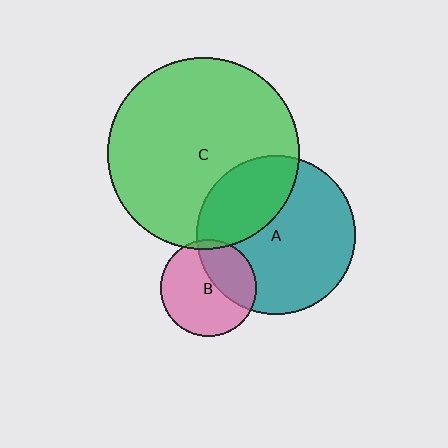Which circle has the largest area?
Circle C (green).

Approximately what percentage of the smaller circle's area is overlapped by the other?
Approximately 35%.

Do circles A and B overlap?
Yes.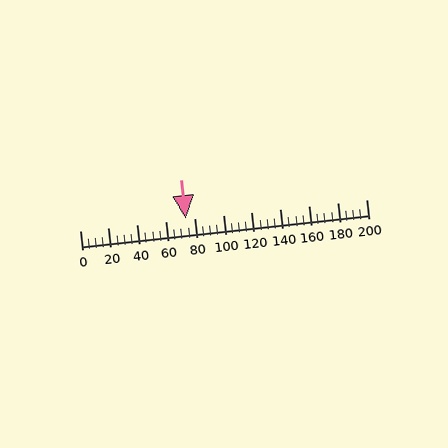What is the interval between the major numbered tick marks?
The major tick marks are spaced 20 units apart.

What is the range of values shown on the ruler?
The ruler shows values from 0 to 200.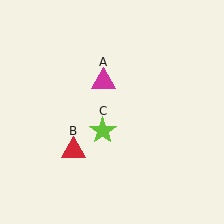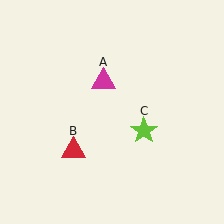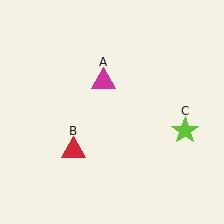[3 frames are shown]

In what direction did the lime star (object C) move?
The lime star (object C) moved right.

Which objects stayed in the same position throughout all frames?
Magenta triangle (object A) and red triangle (object B) remained stationary.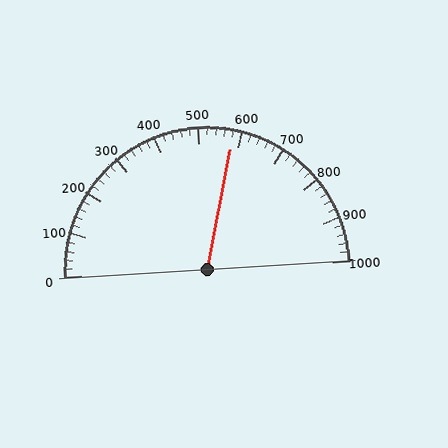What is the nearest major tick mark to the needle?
The nearest major tick mark is 600.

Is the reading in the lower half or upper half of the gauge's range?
The reading is in the upper half of the range (0 to 1000).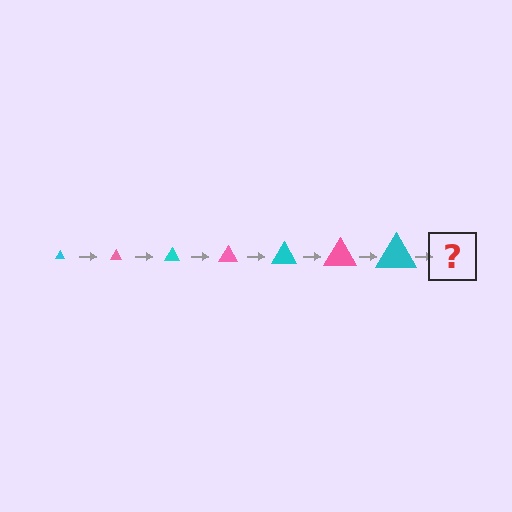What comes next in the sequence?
The next element should be a pink triangle, larger than the previous one.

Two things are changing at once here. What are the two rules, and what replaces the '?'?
The two rules are that the triangle grows larger each step and the color cycles through cyan and pink. The '?' should be a pink triangle, larger than the previous one.